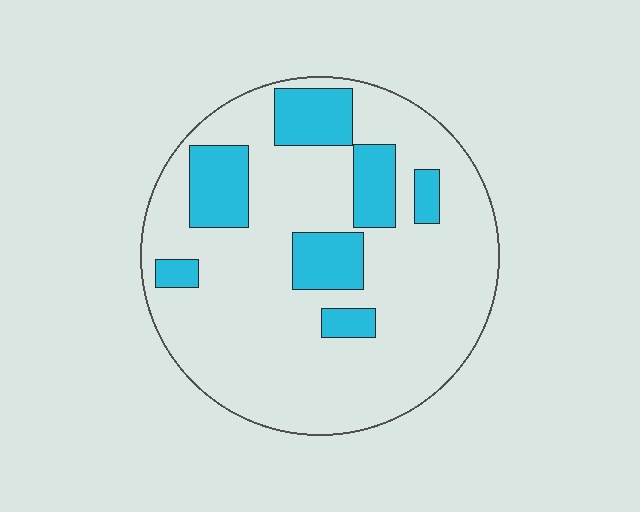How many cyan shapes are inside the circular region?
7.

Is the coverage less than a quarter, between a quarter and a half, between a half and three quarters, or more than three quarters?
Less than a quarter.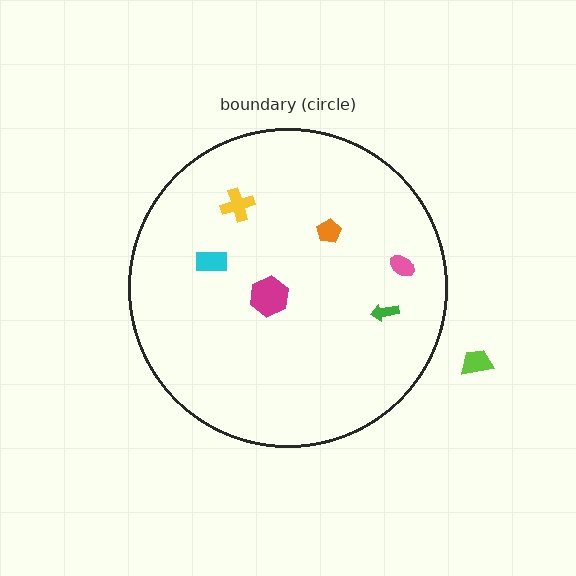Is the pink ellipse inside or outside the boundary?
Inside.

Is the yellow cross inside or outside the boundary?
Inside.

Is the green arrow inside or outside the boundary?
Inside.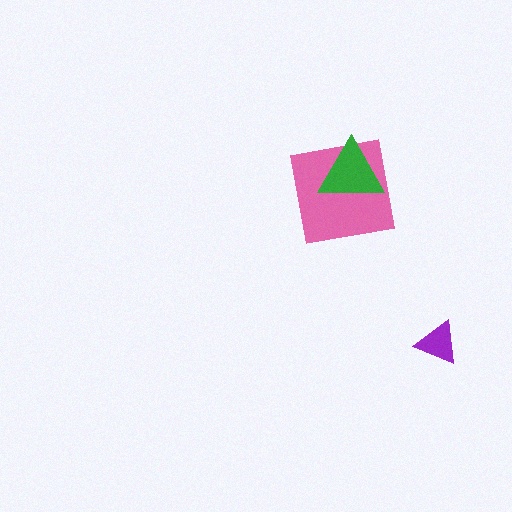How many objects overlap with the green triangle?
1 object overlaps with the green triangle.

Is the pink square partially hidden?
Yes, it is partially covered by another shape.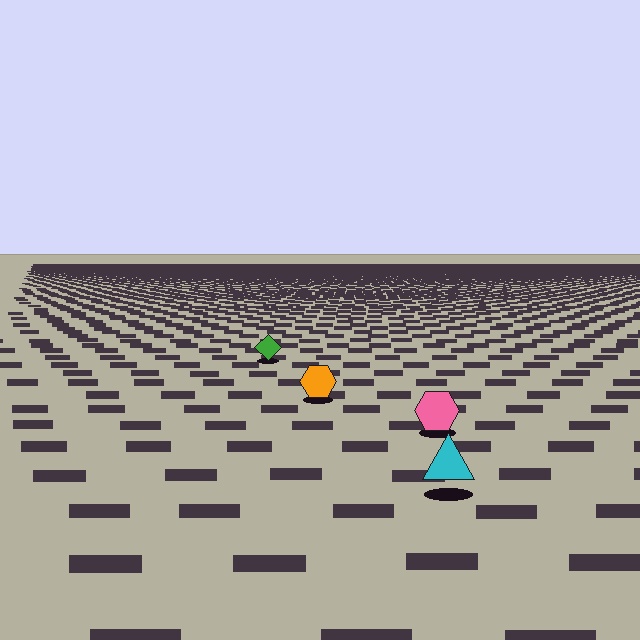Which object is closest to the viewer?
The cyan triangle is closest. The texture marks near it are larger and more spread out.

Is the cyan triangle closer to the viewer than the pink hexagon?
Yes. The cyan triangle is closer — you can tell from the texture gradient: the ground texture is coarser near it.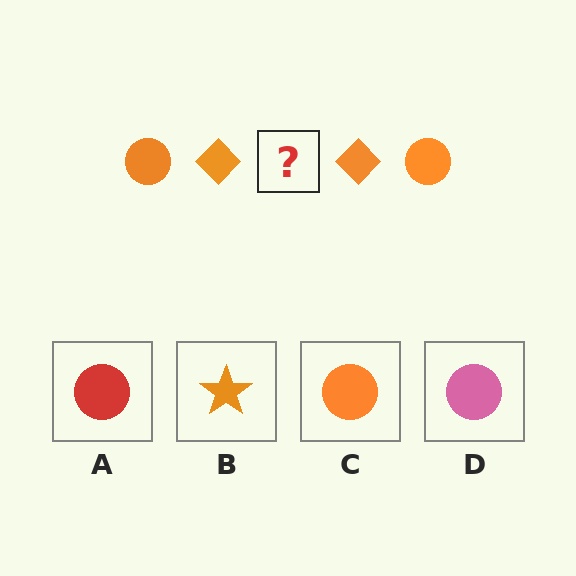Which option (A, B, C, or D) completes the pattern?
C.